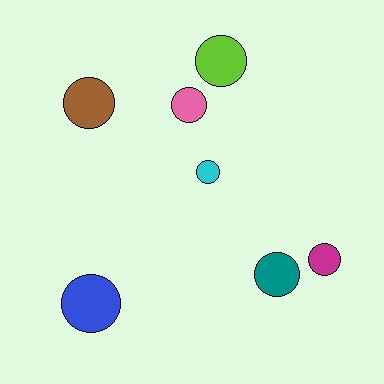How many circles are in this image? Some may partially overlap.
There are 7 circles.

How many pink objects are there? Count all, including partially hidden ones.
There is 1 pink object.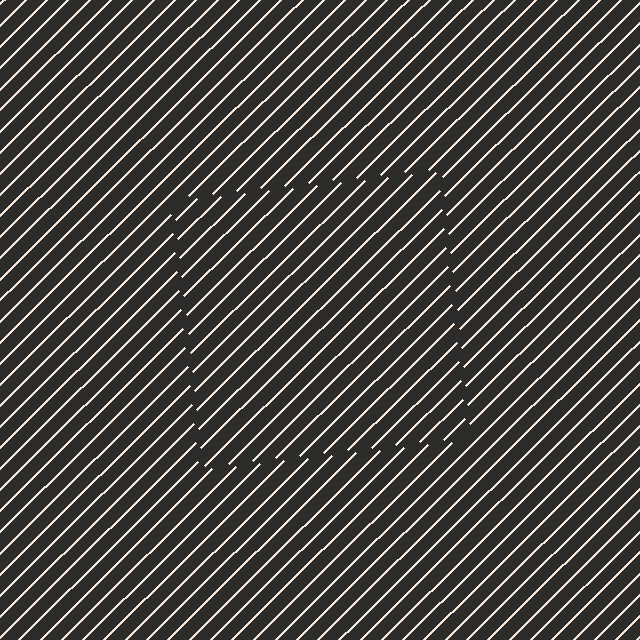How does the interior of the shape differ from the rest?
The interior of the shape contains the same grating, shifted by half a period — the contour is defined by the phase discontinuity where line-ends from the inner and outer gratings abut.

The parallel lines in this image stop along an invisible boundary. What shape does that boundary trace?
An illusory square. The interior of the shape contains the same grating, shifted by half a period — the contour is defined by the phase discontinuity where line-ends from the inner and outer gratings abut.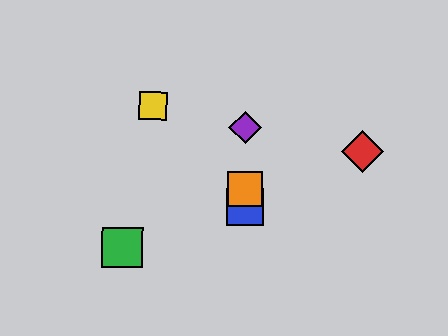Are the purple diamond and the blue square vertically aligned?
Yes, both are at x≈245.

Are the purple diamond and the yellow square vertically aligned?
No, the purple diamond is at x≈245 and the yellow square is at x≈153.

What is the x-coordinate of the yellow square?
The yellow square is at x≈153.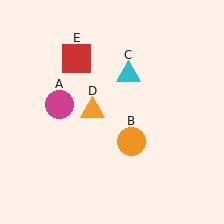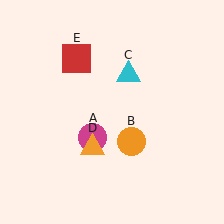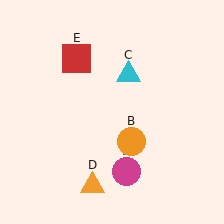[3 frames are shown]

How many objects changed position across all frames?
2 objects changed position: magenta circle (object A), orange triangle (object D).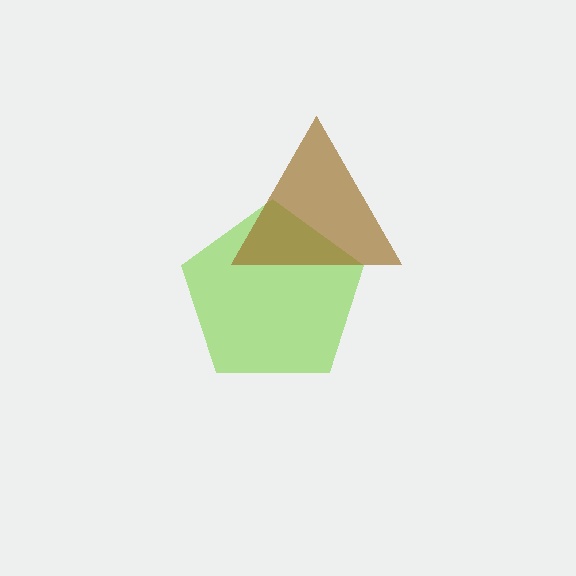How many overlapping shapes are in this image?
There are 2 overlapping shapes in the image.